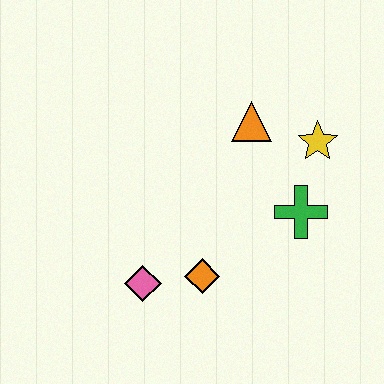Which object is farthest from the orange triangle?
The pink diamond is farthest from the orange triangle.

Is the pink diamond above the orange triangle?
No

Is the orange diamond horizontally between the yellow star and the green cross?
No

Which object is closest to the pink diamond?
The orange diamond is closest to the pink diamond.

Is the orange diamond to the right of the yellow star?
No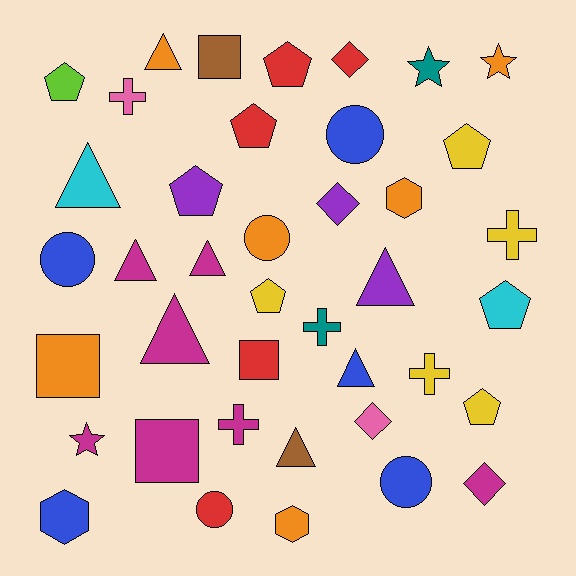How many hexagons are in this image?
There are 3 hexagons.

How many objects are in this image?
There are 40 objects.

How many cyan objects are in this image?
There are 2 cyan objects.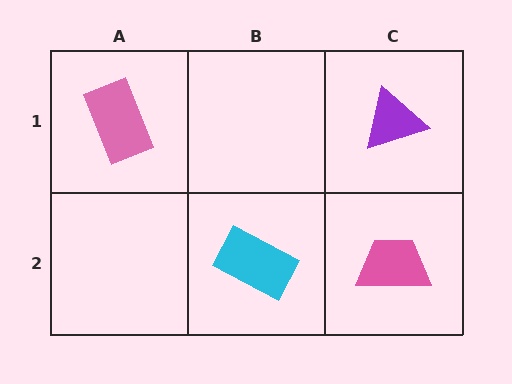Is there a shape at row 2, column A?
No, that cell is empty.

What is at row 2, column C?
A pink trapezoid.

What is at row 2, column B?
A cyan rectangle.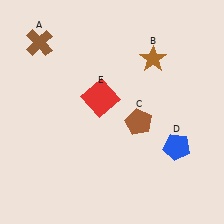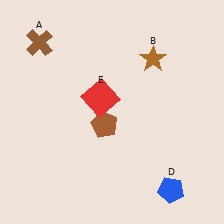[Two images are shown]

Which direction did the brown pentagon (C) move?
The brown pentagon (C) moved left.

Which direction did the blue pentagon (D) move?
The blue pentagon (D) moved down.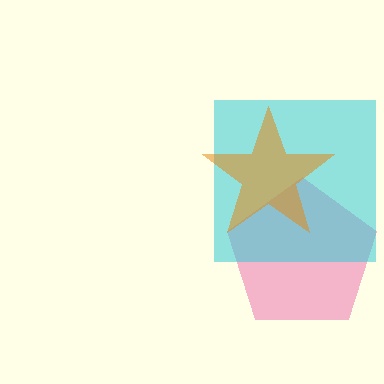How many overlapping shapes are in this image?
There are 3 overlapping shapes in the image.